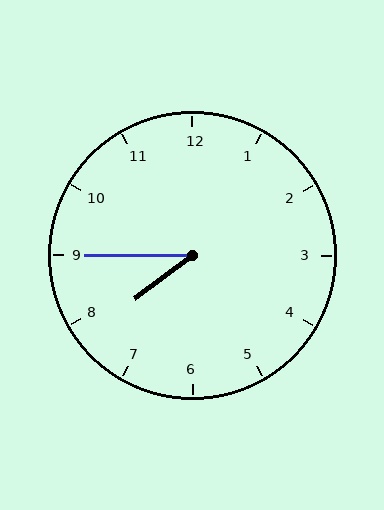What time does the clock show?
7:45.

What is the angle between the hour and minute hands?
Approximately 38 degrees.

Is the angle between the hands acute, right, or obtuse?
It is acute.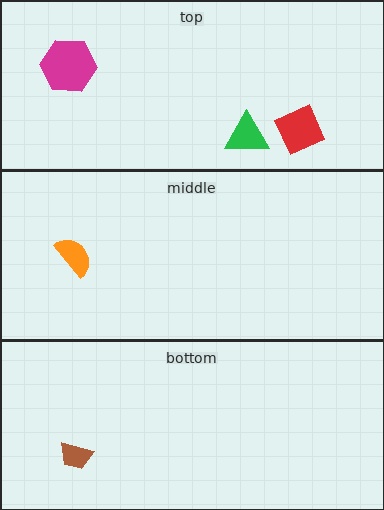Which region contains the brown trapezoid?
The bottom region.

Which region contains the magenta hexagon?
The top region.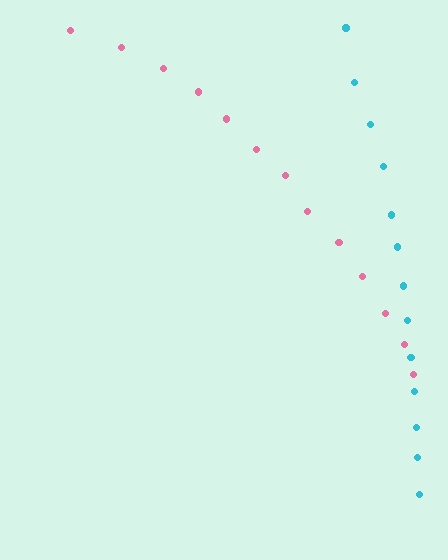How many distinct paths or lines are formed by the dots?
There are 2 distinct paths.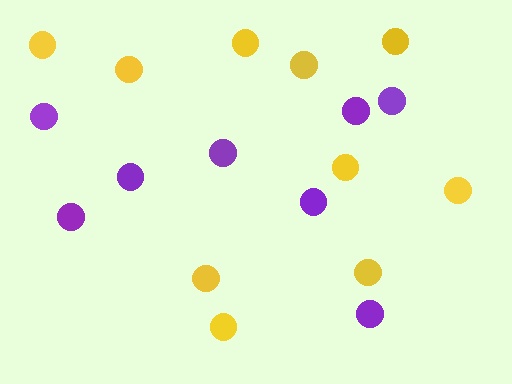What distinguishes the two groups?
There are 2 groups: one group of purple circles (8) and one group of yellow circles (10).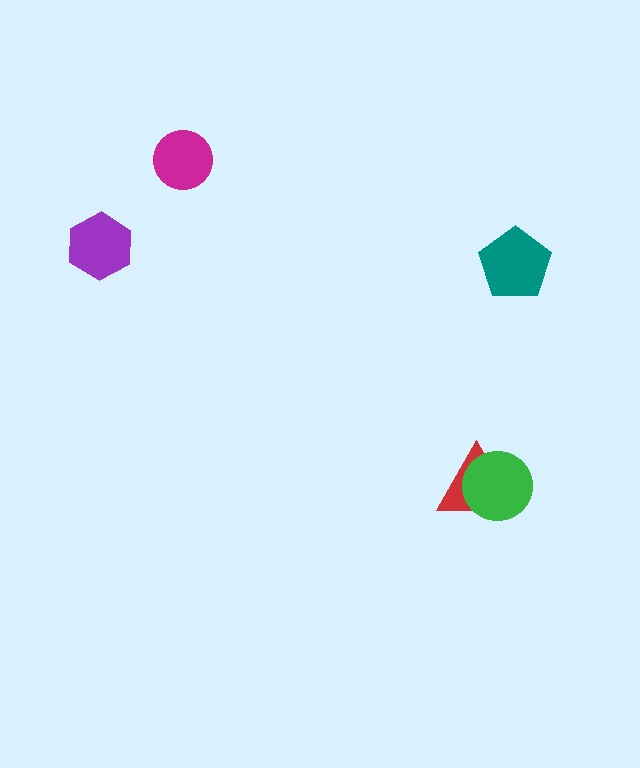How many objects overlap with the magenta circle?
0 objects overlap with the magenta circle.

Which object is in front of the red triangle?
The green circle is in front of the red triangle.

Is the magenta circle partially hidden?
No, no other shape covers it.